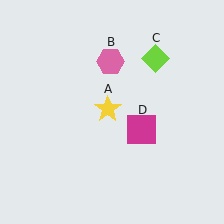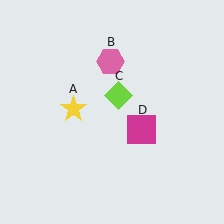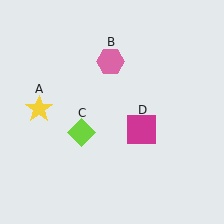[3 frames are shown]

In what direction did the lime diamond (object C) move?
The lime diamond (object C) moved down and to the left.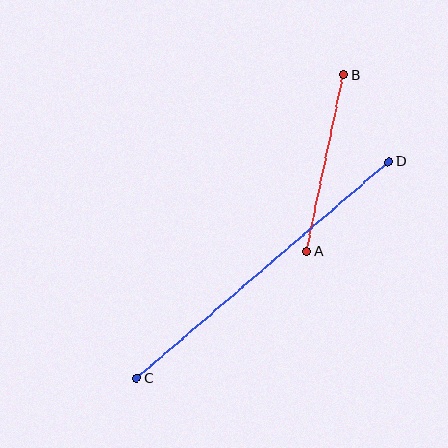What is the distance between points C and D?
The distance is approximately 332 pixels.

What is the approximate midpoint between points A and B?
The midpoint is at approximately (325, 163) pixels.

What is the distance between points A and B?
The distance is approximately 181 pixels.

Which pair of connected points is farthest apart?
Points C and D are farthest apart.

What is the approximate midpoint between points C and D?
The midpoint is at approximately (262, 270) pixels.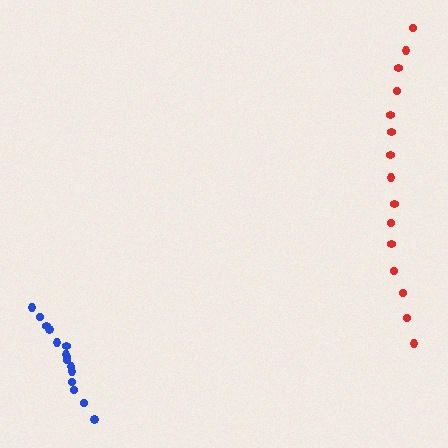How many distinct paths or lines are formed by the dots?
There are 2 distinct paths.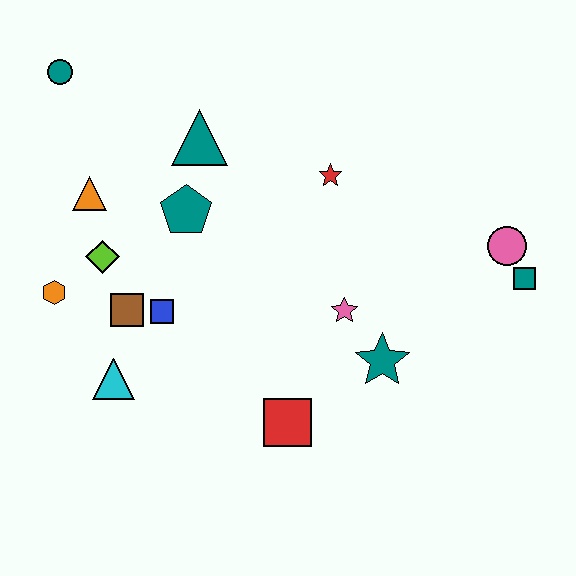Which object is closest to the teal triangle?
The teal pentagon is closest to the teal triangle.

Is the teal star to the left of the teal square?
Yes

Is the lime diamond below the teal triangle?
Yes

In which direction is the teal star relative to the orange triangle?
The teal star is to the right of the orange triangle.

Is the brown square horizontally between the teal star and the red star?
No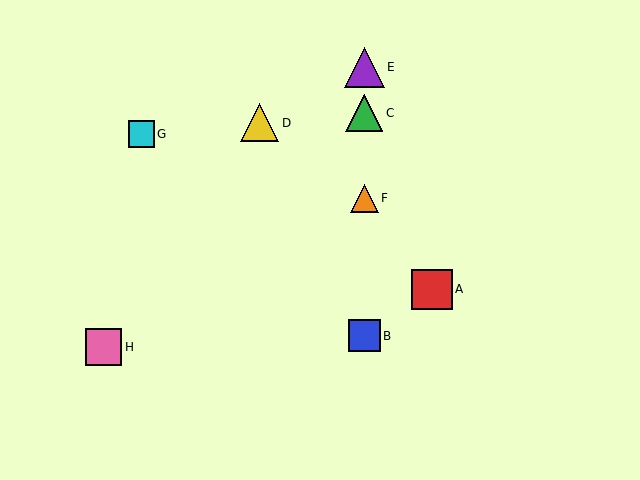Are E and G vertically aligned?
No, E is at x≈364 and G is at x≈141.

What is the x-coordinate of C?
Object C is at x≈364.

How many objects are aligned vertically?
4 objects (B, C, E, F) are aligned vertically.